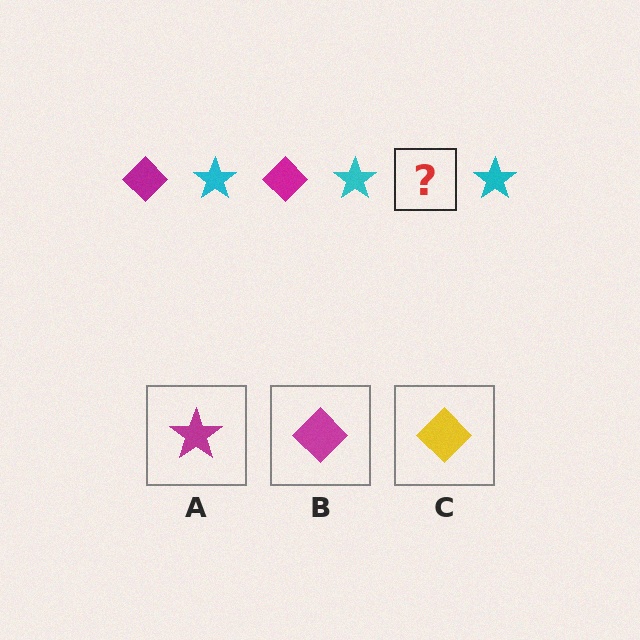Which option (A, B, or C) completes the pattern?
B.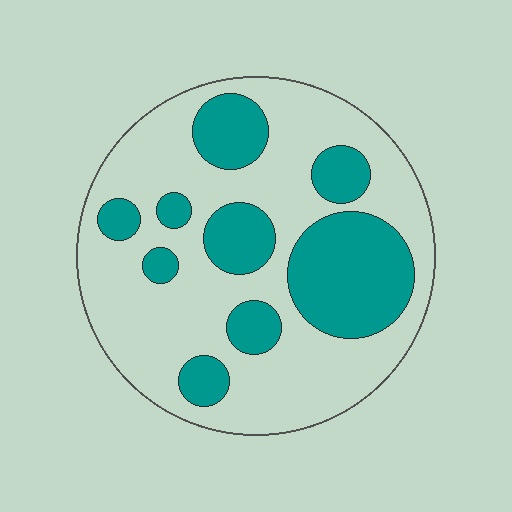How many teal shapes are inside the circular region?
9.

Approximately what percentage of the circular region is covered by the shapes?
Approximately 30%.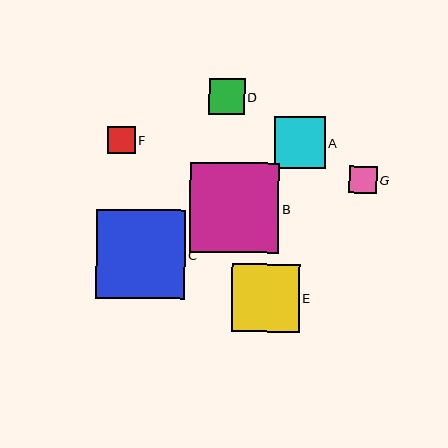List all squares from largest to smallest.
From largest to smallest: B, C, E, A, D, G, F.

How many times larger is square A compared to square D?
Square A is approximately 1.4 times the size of square D.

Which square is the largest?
Square B is the largest with a size of approximately 90 pixels.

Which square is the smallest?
Square F is the smallest with a size of approximately 27 pixels.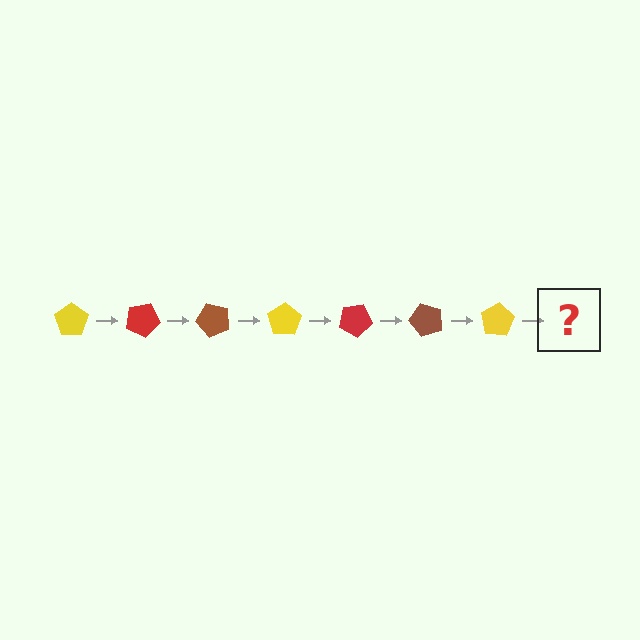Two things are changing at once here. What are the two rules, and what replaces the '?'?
The two rules are that it rotates 25 degrees each step and the color cycles through yellow, red, and brown. The '?' should be a red pentagon, rotated 175 degrees from the start.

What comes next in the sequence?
The next element should be a red pentagon, rotated 175 degrees from the start.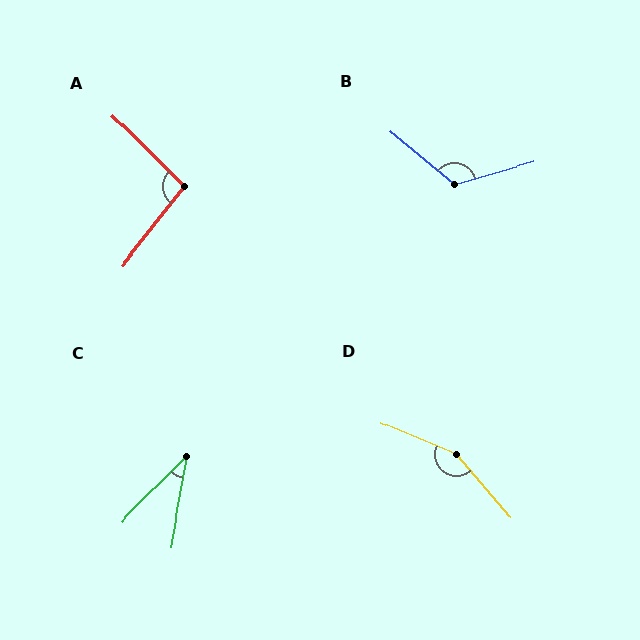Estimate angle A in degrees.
Approximately 97 degrees.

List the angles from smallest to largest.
C (35°), A (97°), B (124°), D (153°).